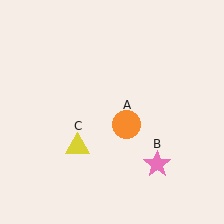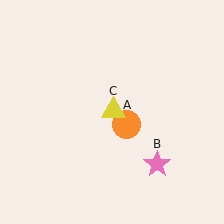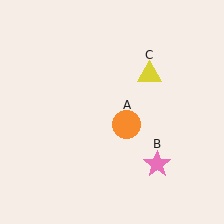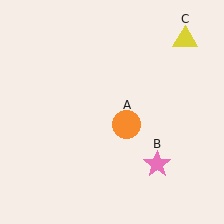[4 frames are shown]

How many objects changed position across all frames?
1 object changed position: yellow triangle (object C).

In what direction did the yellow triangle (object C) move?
The yellow triangle (object C) moved up and to the right.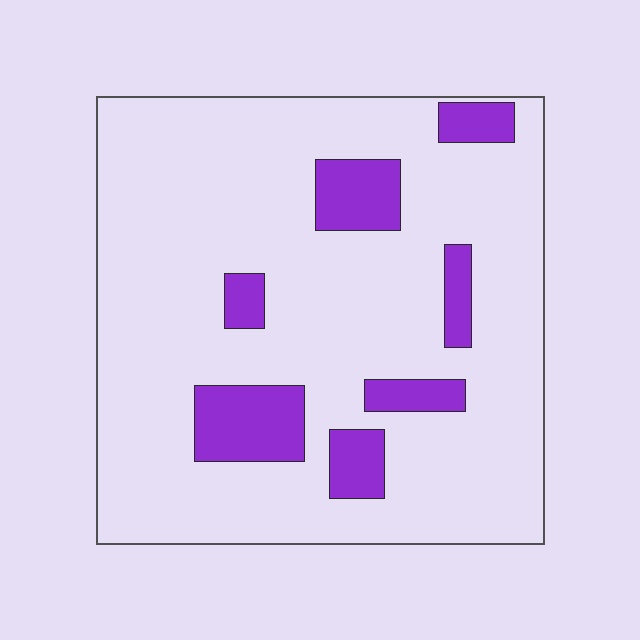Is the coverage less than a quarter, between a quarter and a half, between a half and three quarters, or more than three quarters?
Less than a quarter.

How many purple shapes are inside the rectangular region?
7.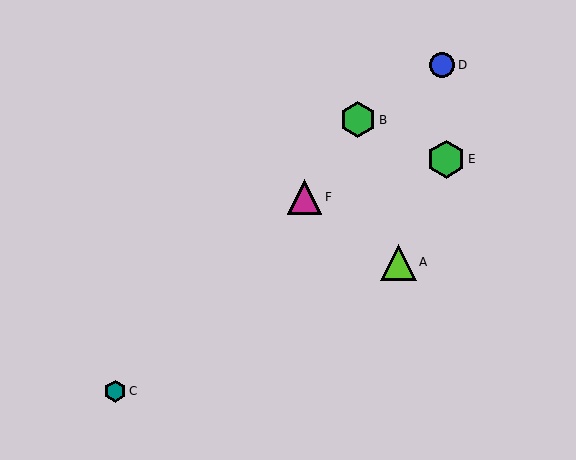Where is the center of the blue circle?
The center of the blue circle is at (442, 65).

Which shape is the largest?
The green hexagon (labeled E) is the largest.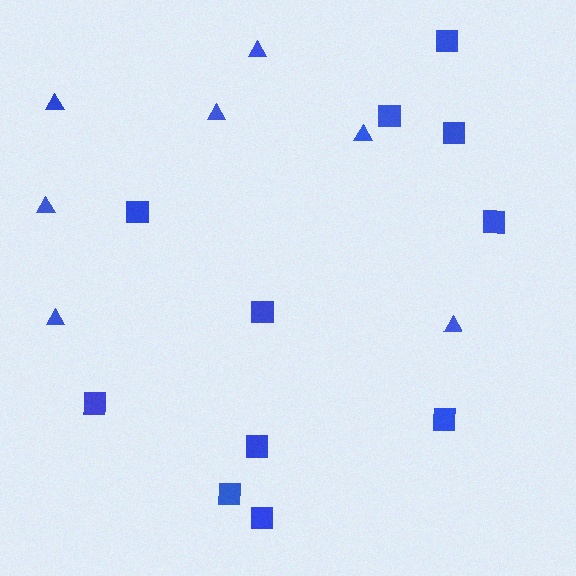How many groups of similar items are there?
There are 2 groups: one group of squares (11) and one group of triangles (7).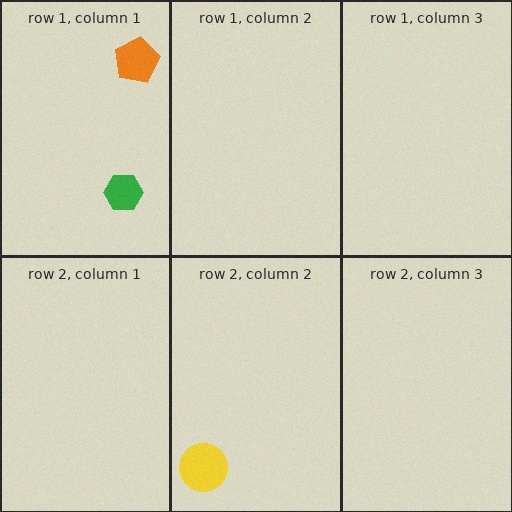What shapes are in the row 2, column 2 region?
The yellow circle.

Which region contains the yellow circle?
The row 2, column 2 region.